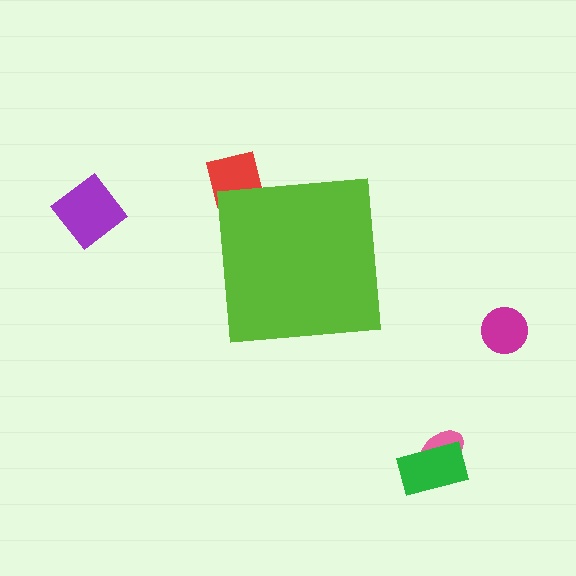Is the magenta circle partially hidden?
No, the magenta circle is fully visible.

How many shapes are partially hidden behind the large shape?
1 shape is partially hidden.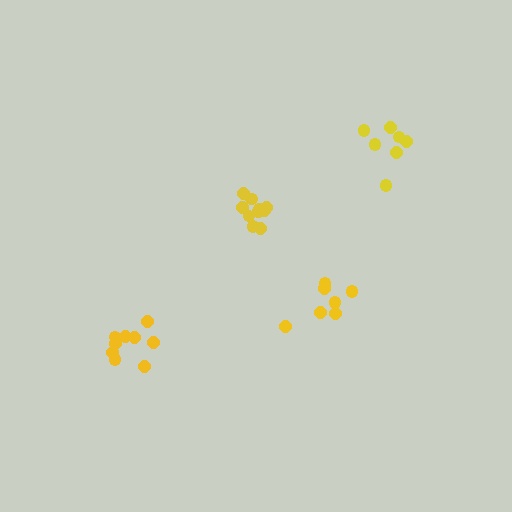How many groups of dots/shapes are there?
There are 4 groups.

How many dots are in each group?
Group 1: 9 dots, Group 2: 7 dots, Group 3: 10 dots, Group 4: 7 dots (33 total).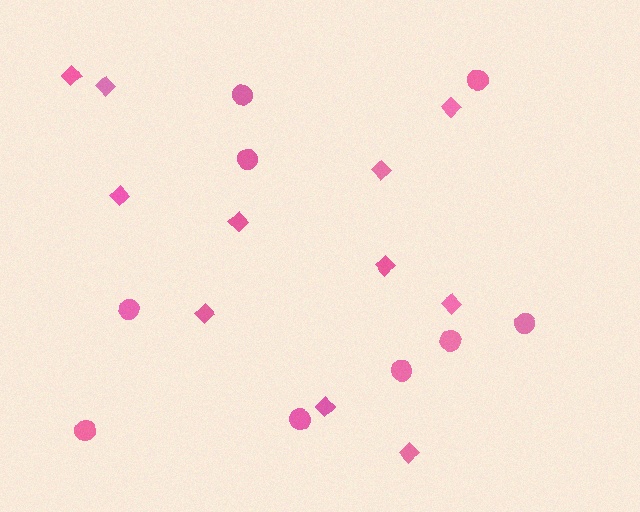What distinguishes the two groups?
There are 2 groups: one group of circles (9) and one group of diamonds (11).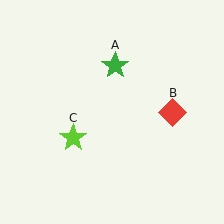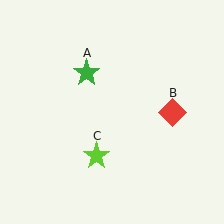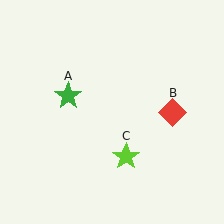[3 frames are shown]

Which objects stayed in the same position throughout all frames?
Red diamond (object B) remained stationary.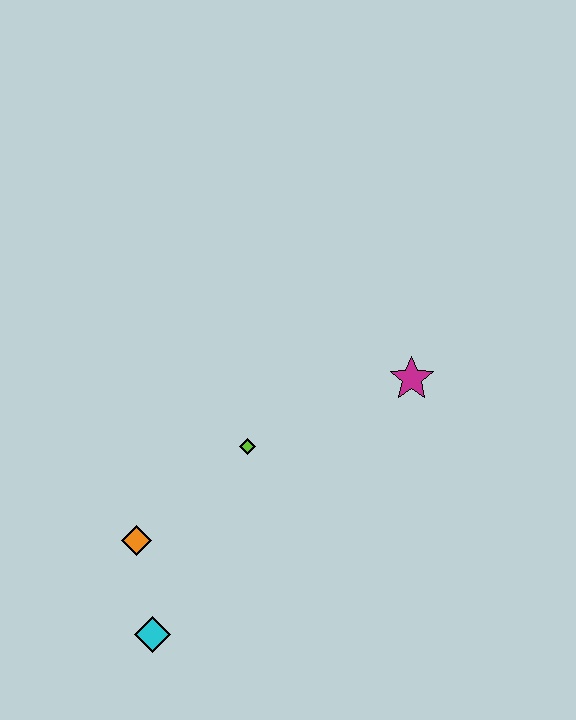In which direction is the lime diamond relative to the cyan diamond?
The lime diamond is above the cyan diamond.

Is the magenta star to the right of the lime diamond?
Yes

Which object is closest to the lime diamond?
The orange diamond is closest to the lime diamond.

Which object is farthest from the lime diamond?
The cyan diamond is farthest from the lime diamond.